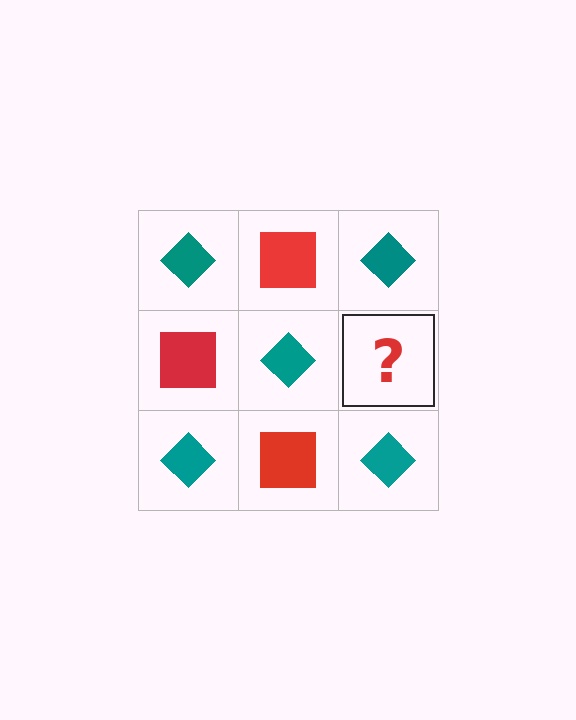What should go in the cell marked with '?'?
The missing cell should contain a red square.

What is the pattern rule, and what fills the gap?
The rule is that it alternates teal diamond and red square in a checkerboard pattern. The gap should be filled with a red square.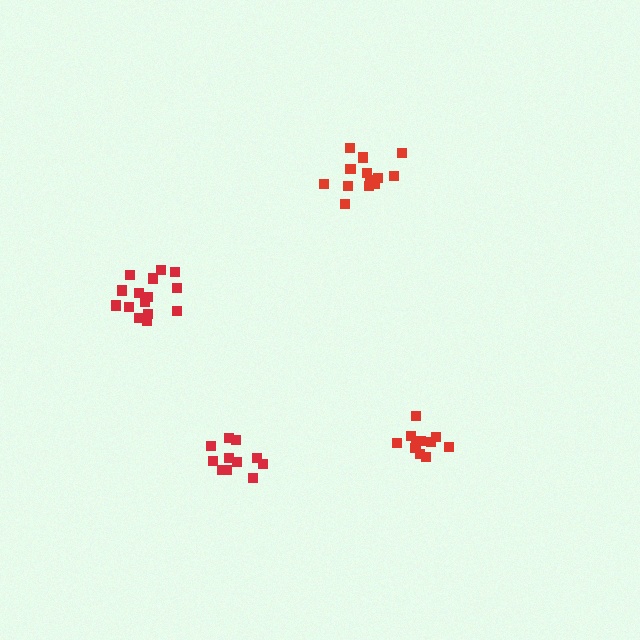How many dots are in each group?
Group 1: 11 dots, Group 2: 11 dots, Group 3: 13 dots, Group 4: 15 dots (50 total).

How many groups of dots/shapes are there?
There are 4 groups.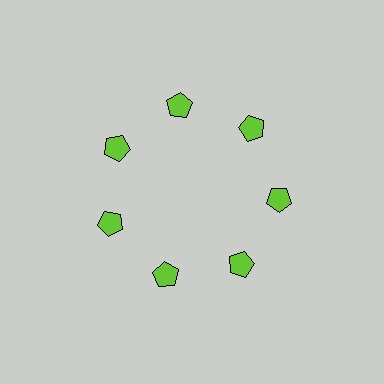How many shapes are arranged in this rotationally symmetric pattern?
There are 7 shapes, arranged in 7 groups of 1.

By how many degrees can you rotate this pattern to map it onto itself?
The pattern maps onto itself every 51 degrees of rotation.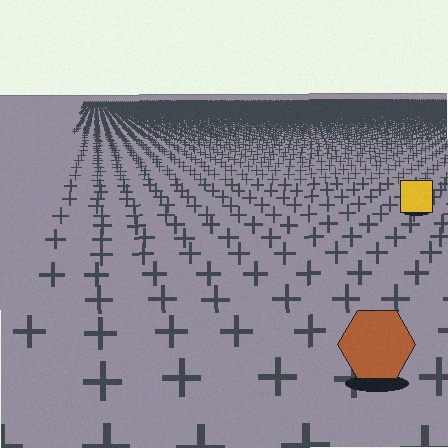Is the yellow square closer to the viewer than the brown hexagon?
No. The brown hexagon is closer — you can tell from the texture gradient: the ground texture is coarser near it.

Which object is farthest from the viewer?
The yellow square is farthest from the viewer. It appears smaller and the ground texture around it is denser.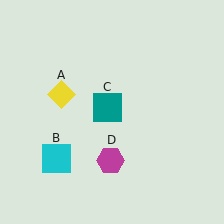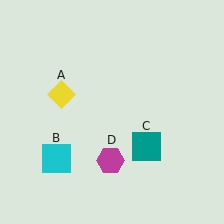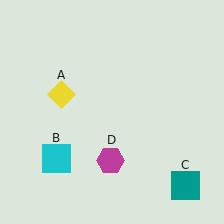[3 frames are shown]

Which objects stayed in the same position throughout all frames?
Yellow diamond (object A) and cyan square (object B) and magenta hexagon (object D) remained stationary.